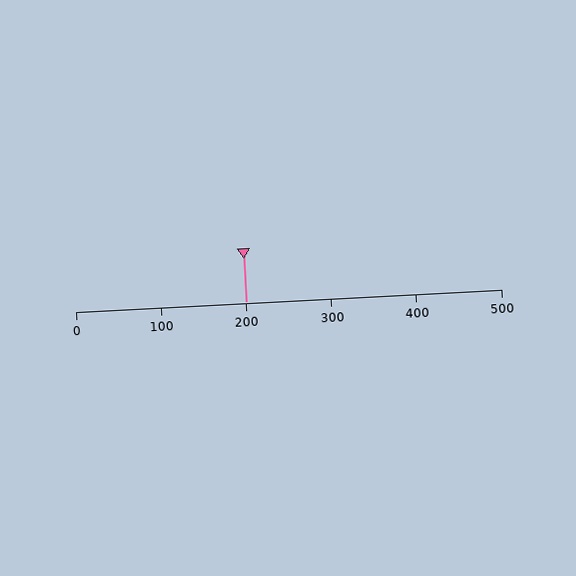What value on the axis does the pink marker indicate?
The marker indicates approximately 200.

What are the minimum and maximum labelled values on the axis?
The axis runs from 0 to 500.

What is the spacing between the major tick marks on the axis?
The major ticks are spaced 100 apart.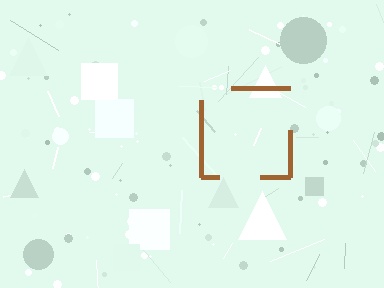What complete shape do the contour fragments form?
The contour fragments form a square.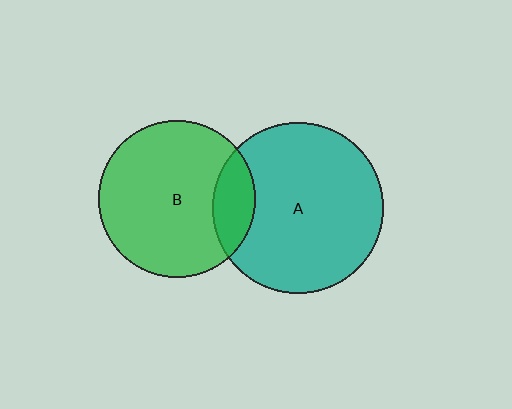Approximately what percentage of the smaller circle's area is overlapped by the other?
Approximately 15%.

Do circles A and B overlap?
Yes.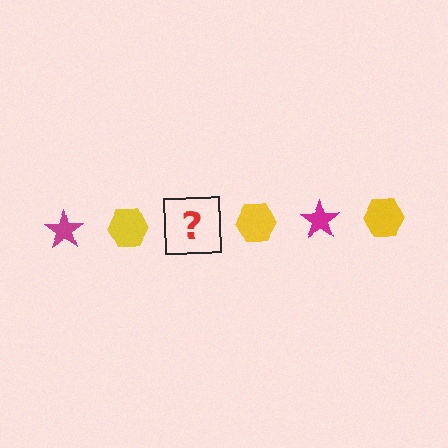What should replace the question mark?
The question mark should be replaced with a magenta star.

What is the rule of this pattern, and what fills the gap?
The rule is that the pattern alternates between magenta star and yellow hexagon. The gap should be filled with a magenta star.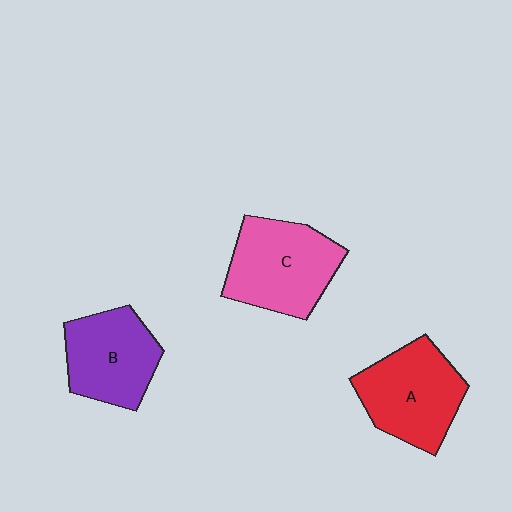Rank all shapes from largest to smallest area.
From largest to smallest: C (pink), A (red), B (purple).